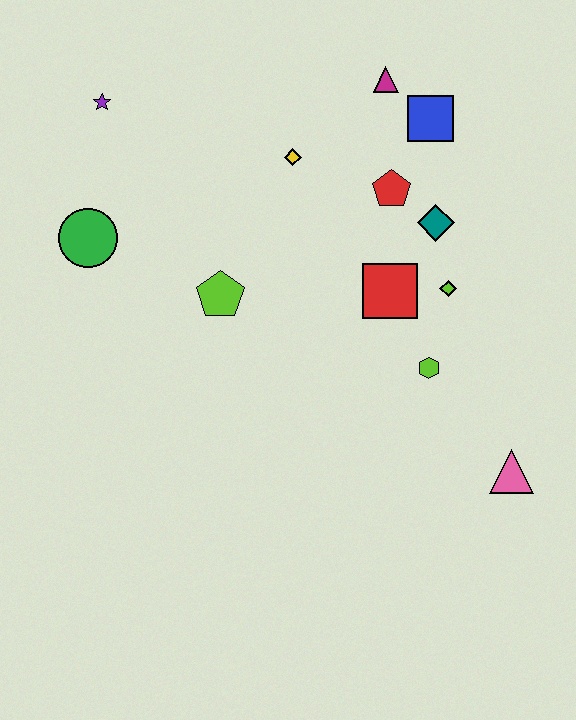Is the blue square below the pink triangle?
No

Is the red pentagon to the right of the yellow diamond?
Yes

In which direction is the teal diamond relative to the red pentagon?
The teal diamond is to the right of the red pentagon.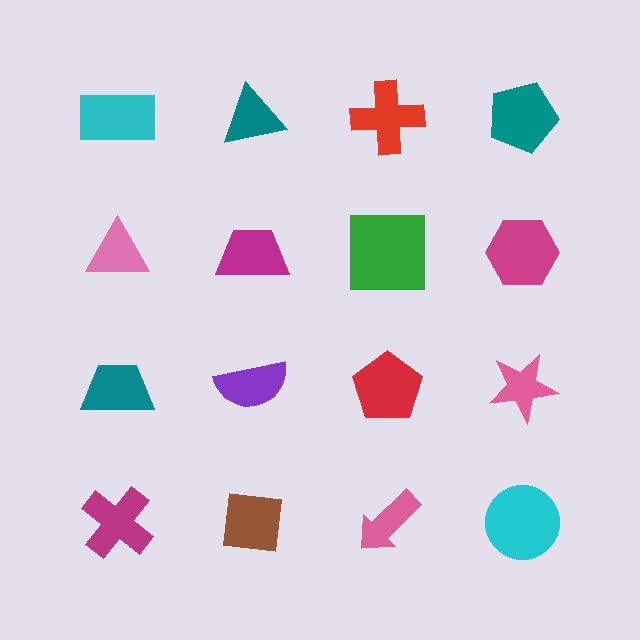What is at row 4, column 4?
A cyan circle.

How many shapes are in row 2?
4 shapes.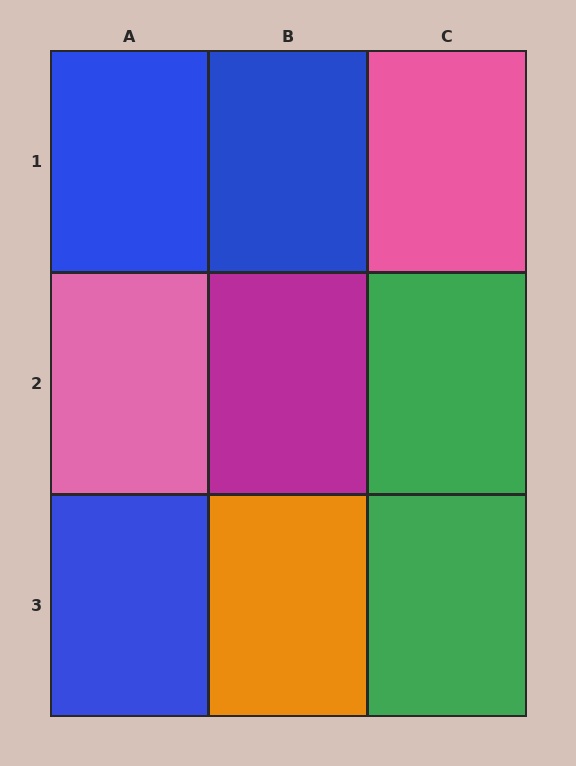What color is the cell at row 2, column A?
Pink.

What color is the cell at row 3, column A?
Blue.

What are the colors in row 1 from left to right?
Blue, blue, pink.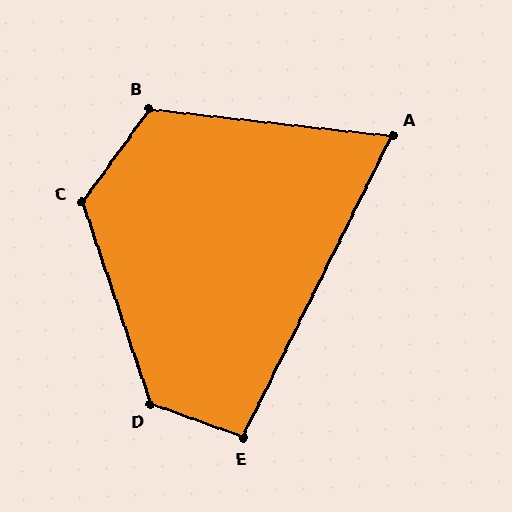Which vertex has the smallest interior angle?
A, at approximately 70 degrees.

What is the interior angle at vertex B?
Approximately 119 degrees (obtuse).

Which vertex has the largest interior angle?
D, at approximately 128 degrees.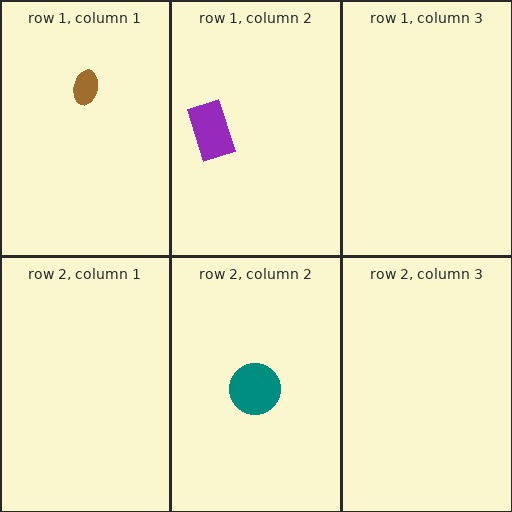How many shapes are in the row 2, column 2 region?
1.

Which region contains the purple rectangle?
The row 1, column 2 region.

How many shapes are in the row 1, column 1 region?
1.